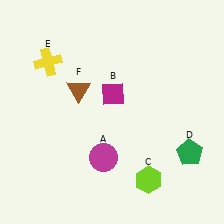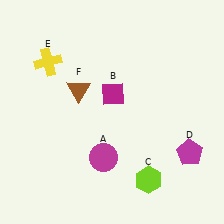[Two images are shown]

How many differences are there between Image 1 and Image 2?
There is 1 difference between the two images.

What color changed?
The pentagon (D) changed from green in Image 1 to magenta in Image 2.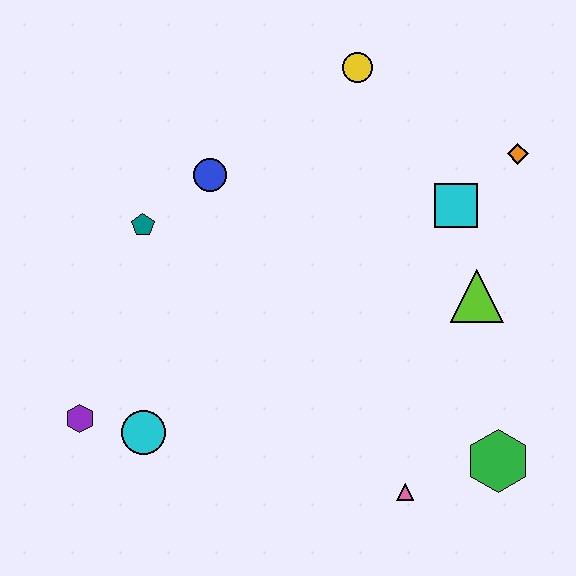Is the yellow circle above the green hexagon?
Yes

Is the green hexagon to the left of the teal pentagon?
No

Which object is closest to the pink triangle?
The green hexagon is closest to the pink triangle.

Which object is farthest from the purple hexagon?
The orange diamond is farthest from the purple hexagon.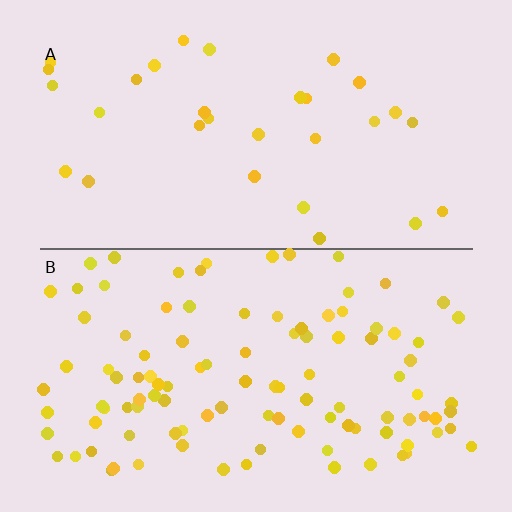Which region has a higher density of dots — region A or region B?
B (the bottom).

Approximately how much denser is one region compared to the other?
Approximately 3.4× — region B over region A.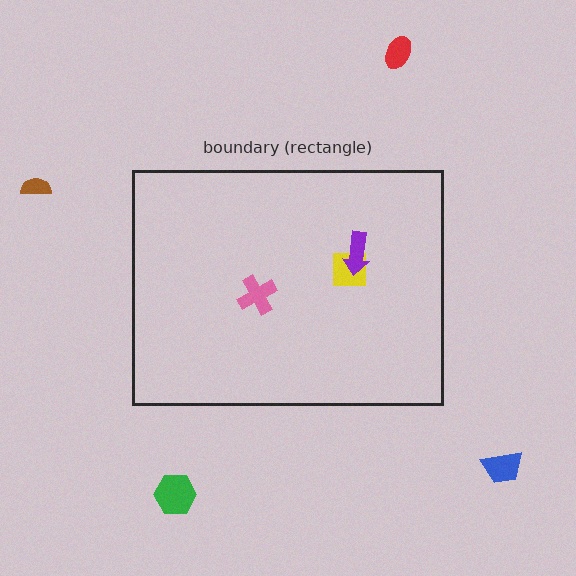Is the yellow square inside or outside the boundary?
Inside.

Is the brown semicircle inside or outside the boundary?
Outside.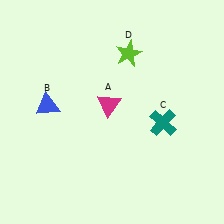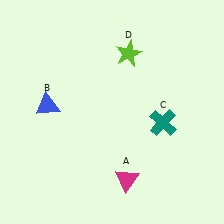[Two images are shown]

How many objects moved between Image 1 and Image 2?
1 object moved between the two images.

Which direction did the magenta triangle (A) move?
The magenta triangle (A) moved down.